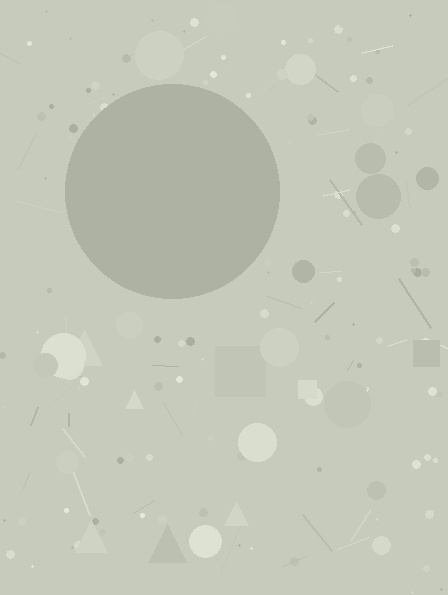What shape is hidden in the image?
A circle is hidden in the image.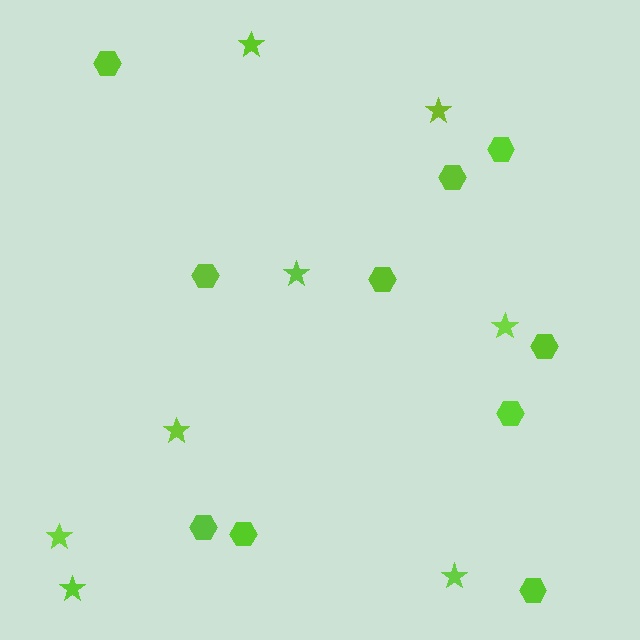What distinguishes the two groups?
There are 2 groups: one group of hexagons (10) and one group of stars (8).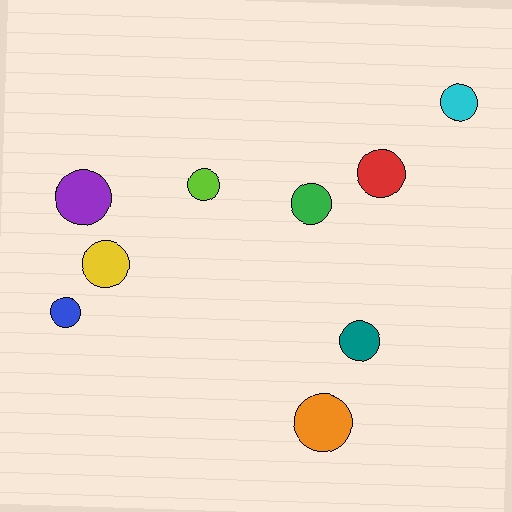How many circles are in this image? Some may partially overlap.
There are 9 circles.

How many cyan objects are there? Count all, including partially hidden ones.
There is 1 cyan object.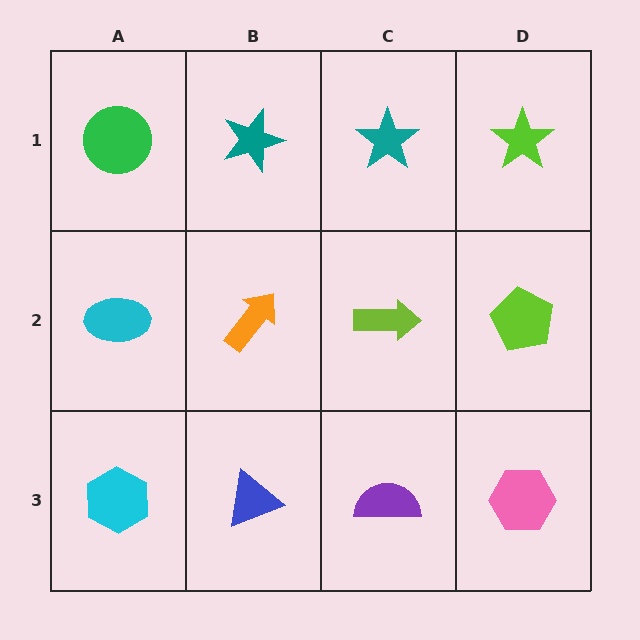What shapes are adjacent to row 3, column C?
A lime arrow (row 2, column C), a blue triangle (row 3, column B), a pink hexagon (row 3, column D).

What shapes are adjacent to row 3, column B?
An orange arrow (row 2, column B), a cyan hexagon (row 3, column A), a purple semicircle (row 3, column C).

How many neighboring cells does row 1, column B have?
3.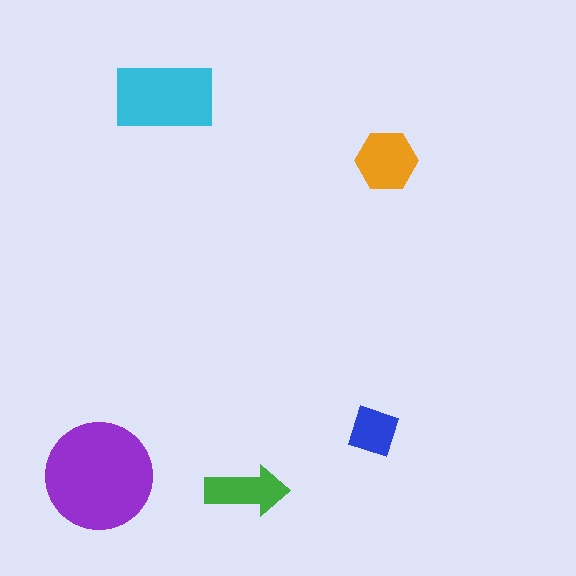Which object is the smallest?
The blue diamond.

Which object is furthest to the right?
The orange hexagon is rightmost.